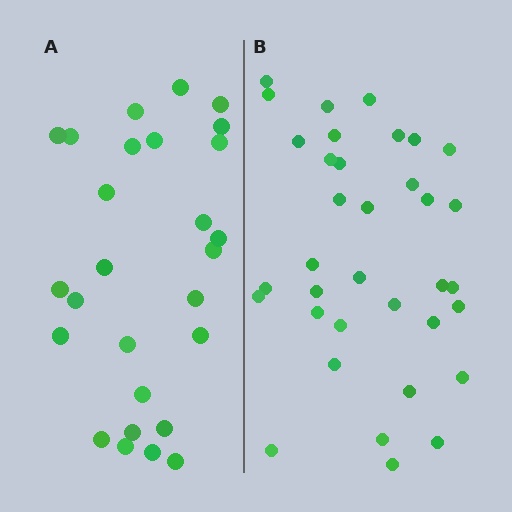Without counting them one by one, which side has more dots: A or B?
Region B (the right region) has more dots.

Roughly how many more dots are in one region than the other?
Region B has roughly 8 or so more dots than region A.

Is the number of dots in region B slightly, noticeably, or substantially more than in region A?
Region B has noticeably more, but not dramatically so. The ratio is roughly 1.3 to 1.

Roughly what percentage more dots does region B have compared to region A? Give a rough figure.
About 30% more.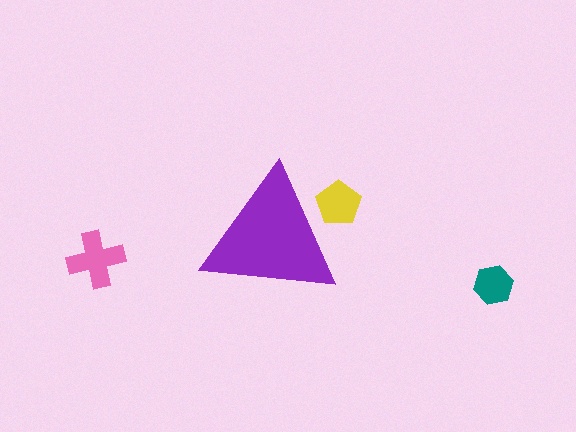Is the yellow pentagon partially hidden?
Yes, the yellow pentagon is partially hidden behind the purple triangle.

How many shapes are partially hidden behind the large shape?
1 shape is partially hidden.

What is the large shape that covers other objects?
A purple triangle.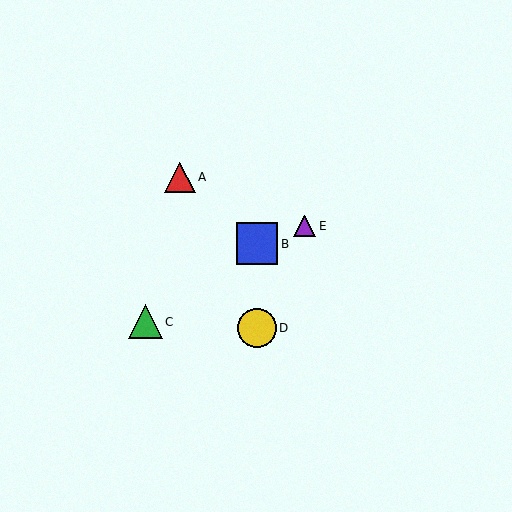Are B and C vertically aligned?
No, B is at x≈257 and C is at x≈145.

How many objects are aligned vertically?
2 objects (B, D) are aligned vertically.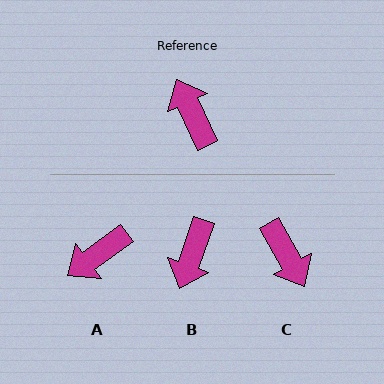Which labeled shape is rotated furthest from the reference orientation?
C, about 175 degrees away.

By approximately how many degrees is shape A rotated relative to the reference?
Approximately 101 degrees counter-clockwise.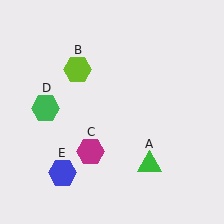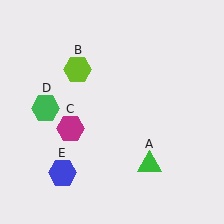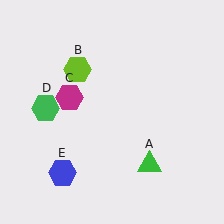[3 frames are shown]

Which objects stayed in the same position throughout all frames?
Green triangle (object A) and lime hexagon (object B) and green hexagon (object D) and blue hexagon (object E) remained stationary.